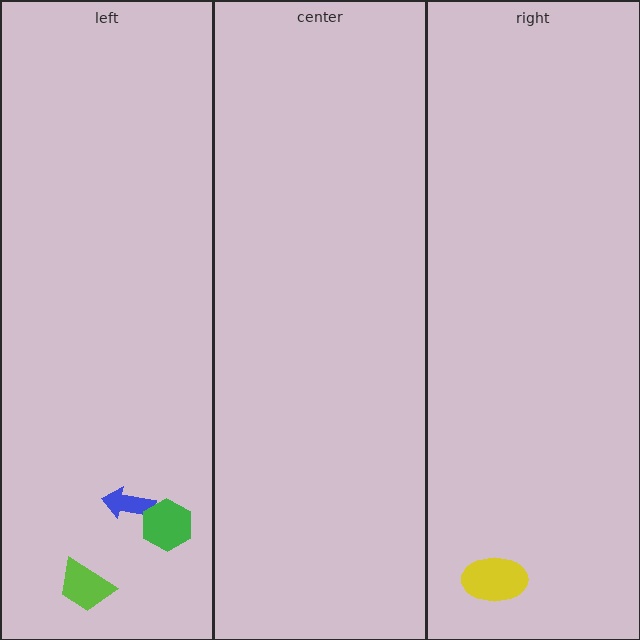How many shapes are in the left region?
3.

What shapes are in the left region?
The blue arrow, the lime trapezoid, the green hexagon.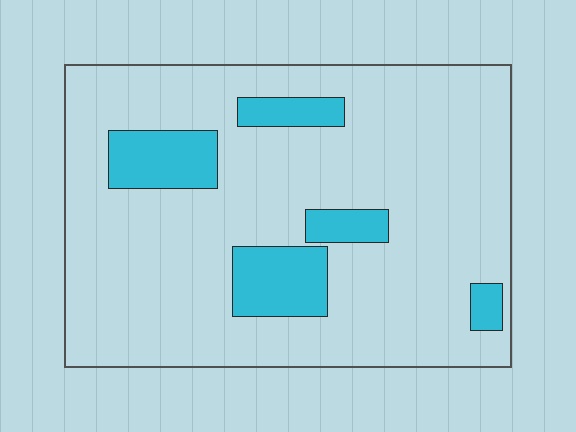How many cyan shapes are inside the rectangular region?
5.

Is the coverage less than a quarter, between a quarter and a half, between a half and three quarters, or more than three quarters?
Less than a quarter.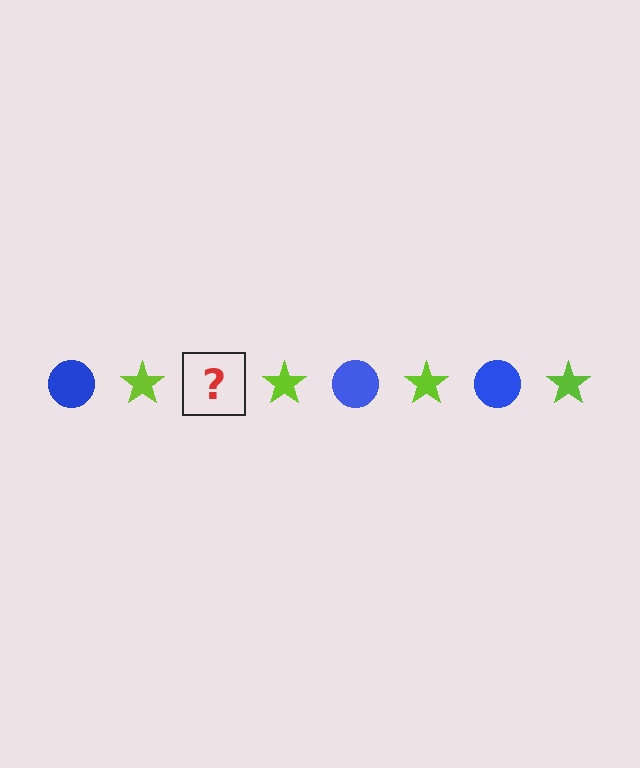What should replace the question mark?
The question mark should be replaced with a blue circle.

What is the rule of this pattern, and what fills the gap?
The rule is that the pattern alternates between blue circle and lime star. The gap should be filled with a blue circle.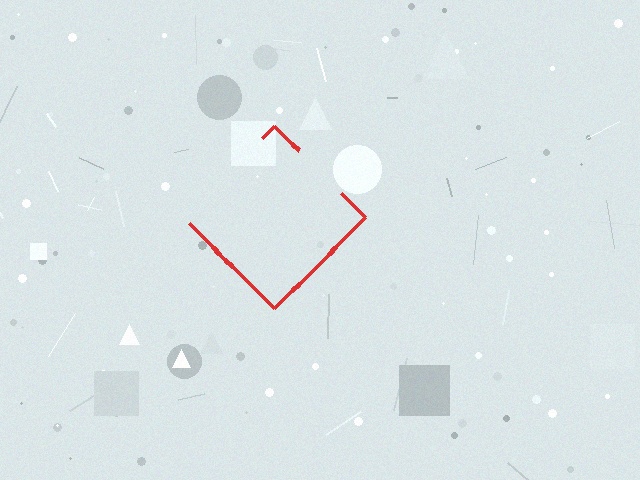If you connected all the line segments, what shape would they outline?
They would outline a diamond.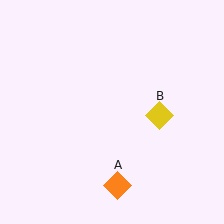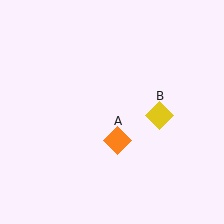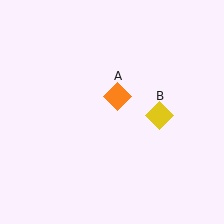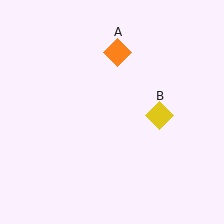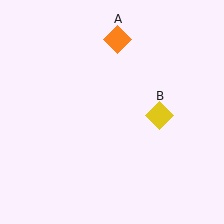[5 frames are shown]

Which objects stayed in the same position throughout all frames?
Yellow diamond (object B) remained stationary.